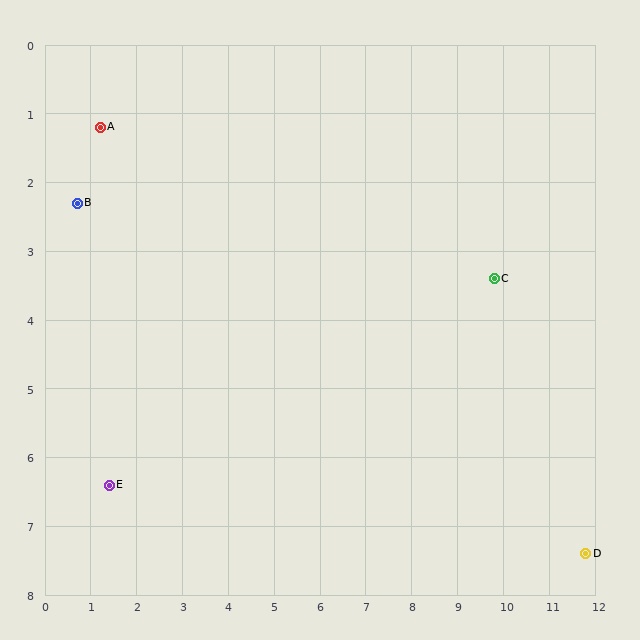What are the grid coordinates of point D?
Point D is at approximately (11.8, 7.4).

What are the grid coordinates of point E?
Point E is at approximately (1.4, 6.4).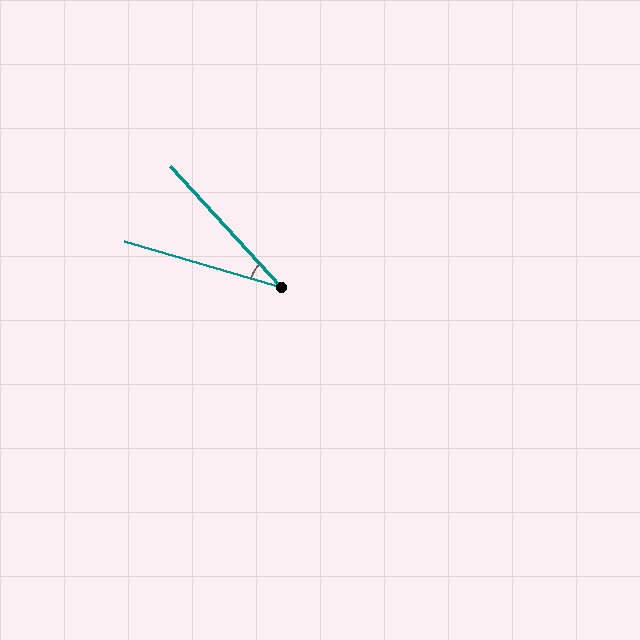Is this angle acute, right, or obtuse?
It is acute.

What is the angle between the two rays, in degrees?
Approximately 31 degrees.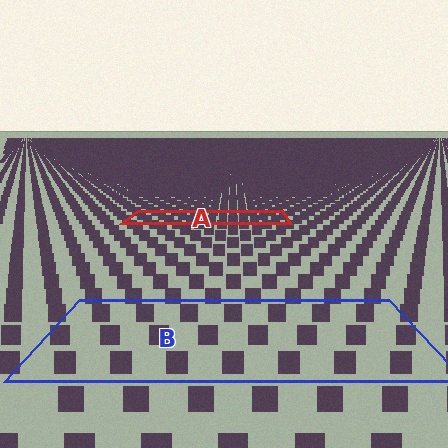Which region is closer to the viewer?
Region B is closer. The texture elements there are larger and more spread out.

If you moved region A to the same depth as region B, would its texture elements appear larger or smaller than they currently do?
They would appear larger. At a closer depth, the same texture elements are projected at a bigger on-screen size.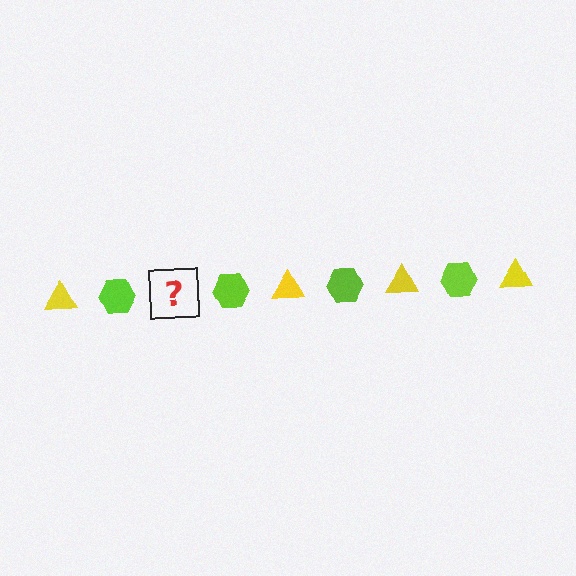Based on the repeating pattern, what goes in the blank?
The blank should be a yellow triangle.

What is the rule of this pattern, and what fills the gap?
The rule is that the pattern alternates between yellow triangle and lime hexagon. The gap should be filled with a yellow triangle.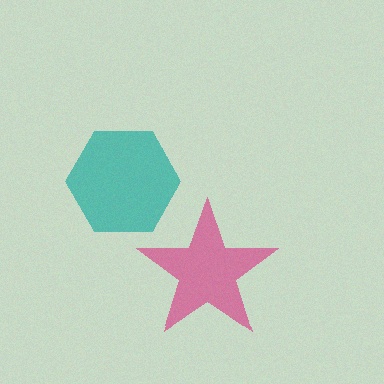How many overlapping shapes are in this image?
There are 2 overlapping shapes in the image.